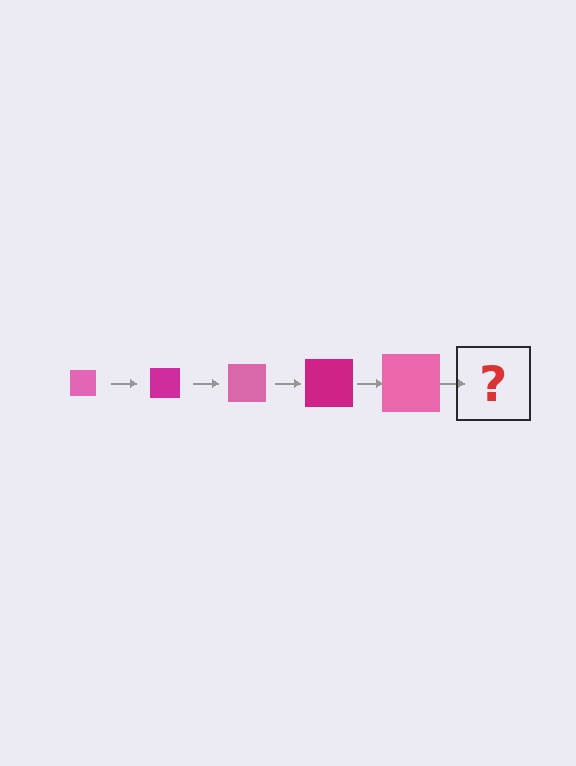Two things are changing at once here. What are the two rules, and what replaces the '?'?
The two rules are that the square grows larger each step and the color cycles through pink and magenta. The '?' should be a magenta square, larger than the previous one.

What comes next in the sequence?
The next element should be a magenta square, larger than the previous one.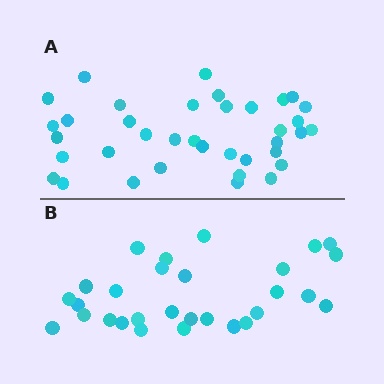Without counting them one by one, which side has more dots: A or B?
Region A (the top region) has more dots.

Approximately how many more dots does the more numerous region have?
Region A has roughly 8 or so more dots than region B.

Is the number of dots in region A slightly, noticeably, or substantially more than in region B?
Region A has noticeably more, but not dramatically so. The ratio is roughly 1.3 to 1.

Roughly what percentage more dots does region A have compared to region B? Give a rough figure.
About 30% more.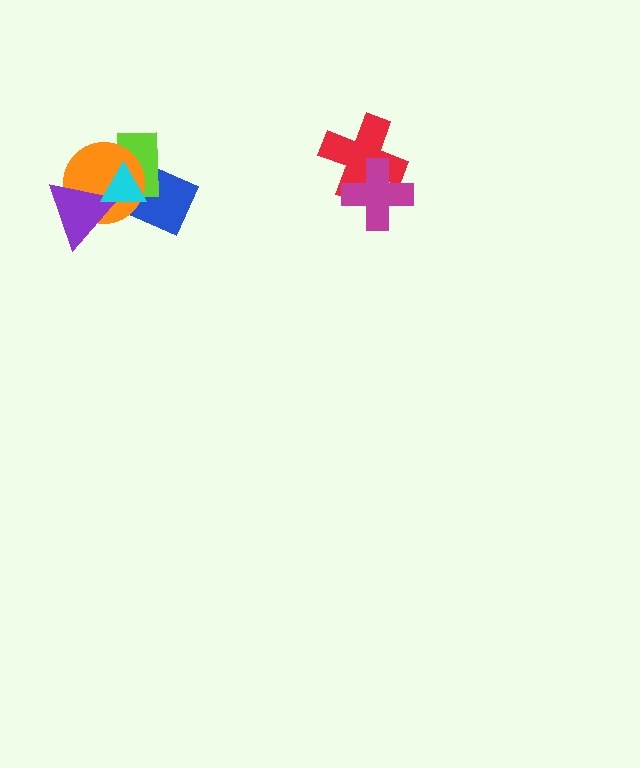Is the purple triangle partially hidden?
Yes, it is partially covered by another shape.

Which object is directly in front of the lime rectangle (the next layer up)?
The orange circle is directly in front of the lime rectangle.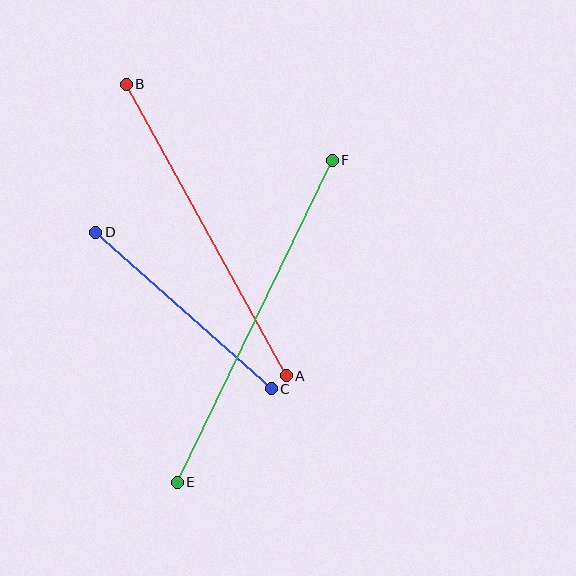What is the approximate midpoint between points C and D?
The midpoint is at approximately (184, 310) pixels.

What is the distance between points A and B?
The distance is approximately 333 pixels.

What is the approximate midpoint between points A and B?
The midpoint is at approximately (206, 230) pixels.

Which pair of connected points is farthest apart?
Points E and F are farthest apart.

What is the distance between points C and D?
The distance is approximately 235 pixels.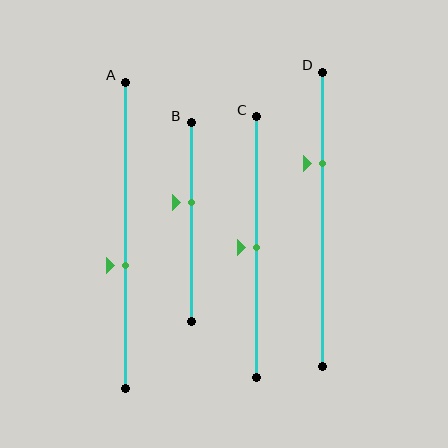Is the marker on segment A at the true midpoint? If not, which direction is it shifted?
No, the marker on segment A is shifted downward by about 10% of the segment length.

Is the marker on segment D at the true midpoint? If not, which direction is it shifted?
No, the marker on segment D is shifted upward by about 19% of the segment length.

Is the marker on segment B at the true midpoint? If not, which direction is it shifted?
No, the marker on segment B is shifted upward by about 10% of the segment length.